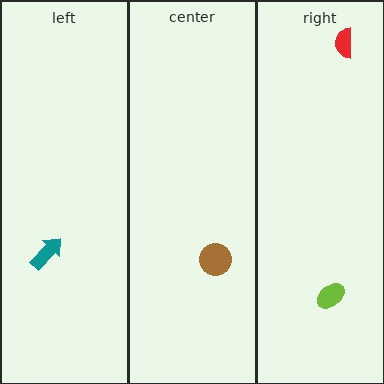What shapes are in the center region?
The brown circle.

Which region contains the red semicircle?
The right region.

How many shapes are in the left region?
1.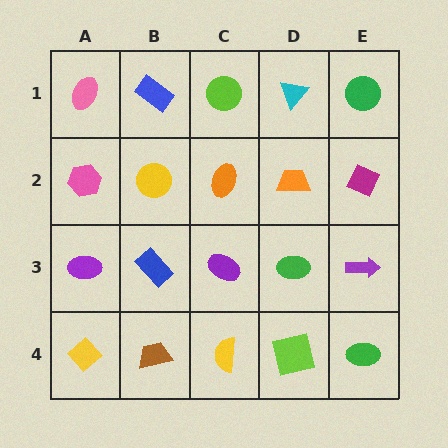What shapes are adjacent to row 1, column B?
A yellow circle (row 2, column B), a pink ellipse (row 1, column A), a lime circle (row 1, column C).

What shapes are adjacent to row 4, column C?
A purple ellipse (row 3, column C), a brown trapezoid (row 4, column B), a lime square (row 4, column D).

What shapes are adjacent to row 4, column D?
A green ellipse (row 3, column D), a yellow semicircle (row 4, column C), a green ellipse (row 4, column E).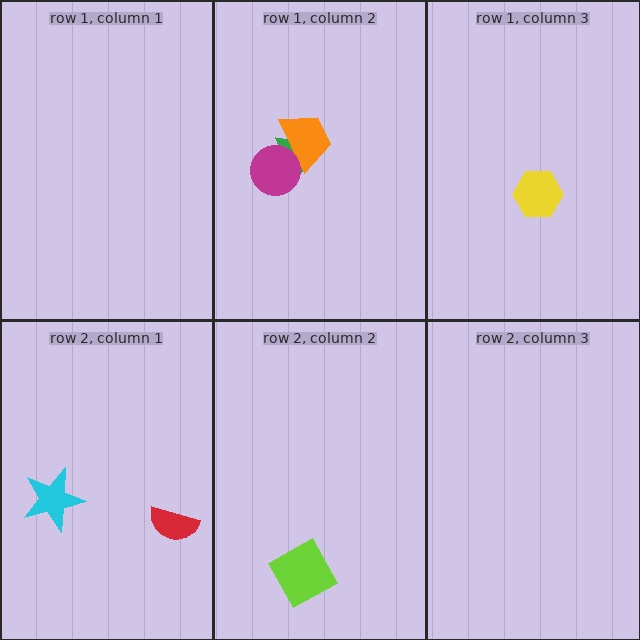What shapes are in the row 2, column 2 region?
The lime square.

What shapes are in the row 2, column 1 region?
The cyan star, the red semicircle.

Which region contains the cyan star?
The row 2, column 1 region.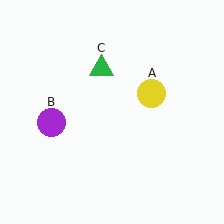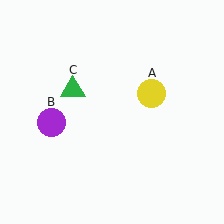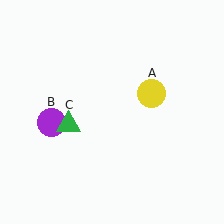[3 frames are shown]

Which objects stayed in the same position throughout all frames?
Yellow circle (object A) and purple circle (object B) remained stationary.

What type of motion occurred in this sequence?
The green triangle (object C) rotated counterclockwise around the center of the scene.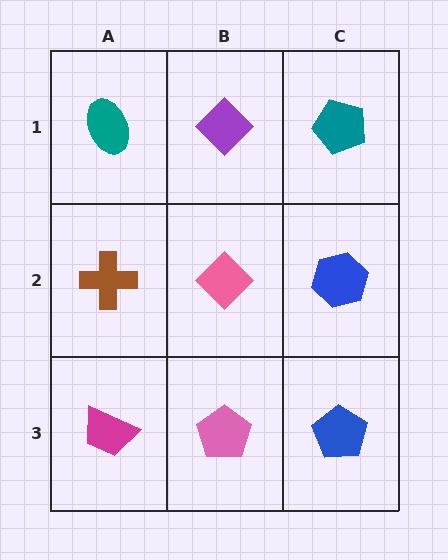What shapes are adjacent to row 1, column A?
A brown cross (row 2, column A), a purple diamond (row 1, column B).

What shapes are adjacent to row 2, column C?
A teal pentagon (row 1, column C), a blue pentagon (row 3, column C), a pink diamond (row 2, column B).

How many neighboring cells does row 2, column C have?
3.